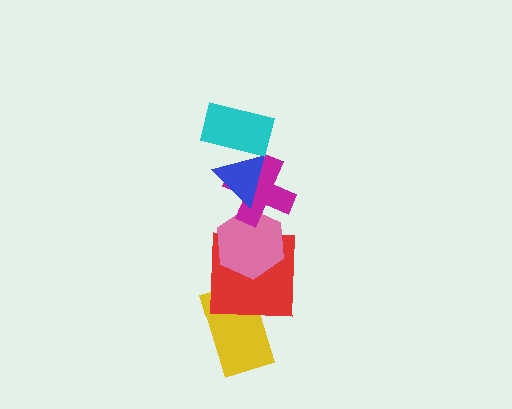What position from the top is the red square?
The red square is 5th from the top.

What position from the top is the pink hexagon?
The pink hexagon is 4th from the top.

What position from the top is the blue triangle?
The blue triangle is 2nd from the top.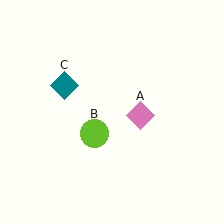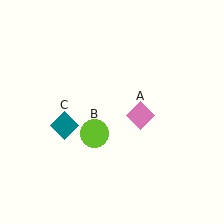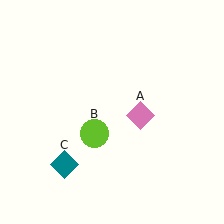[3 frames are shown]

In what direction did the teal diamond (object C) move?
The teal diamond (object C) moved down.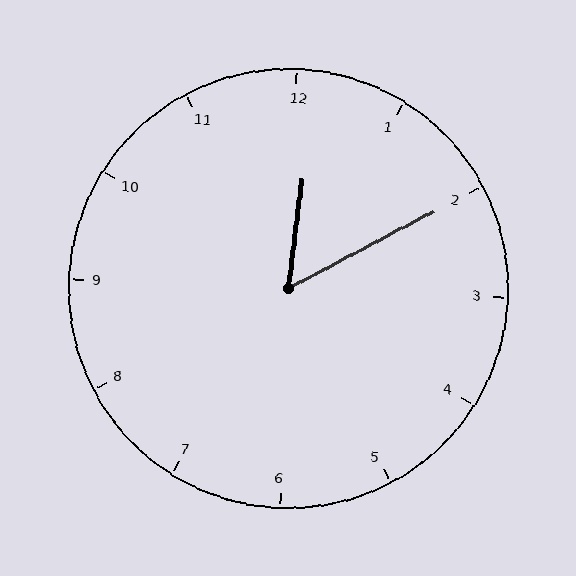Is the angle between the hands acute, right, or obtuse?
It is acute.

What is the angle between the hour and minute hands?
Approximately 55 degrees.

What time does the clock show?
12:10.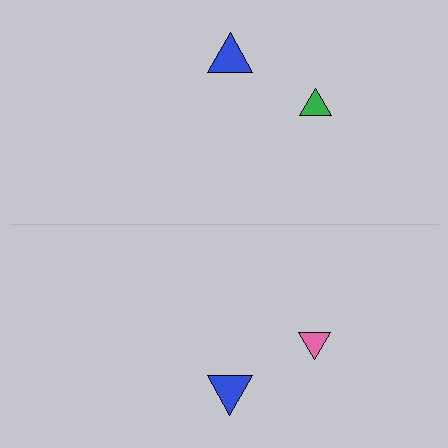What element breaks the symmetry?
The pink triangle on the bottom side breaks the symmetry — its mirror counterpart is green.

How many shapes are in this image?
There are 4 shapes in this image.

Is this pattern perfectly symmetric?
No, the pattern is not perfectly symmetric. The pink triangle on the bottom side breaks the symmetry — its mirror counterpart is green.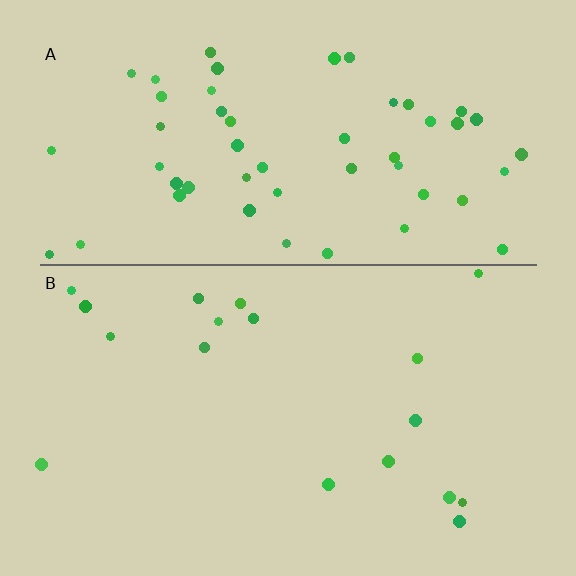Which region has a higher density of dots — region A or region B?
A (the top).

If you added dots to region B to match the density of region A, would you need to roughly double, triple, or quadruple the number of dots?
Approximately triple.